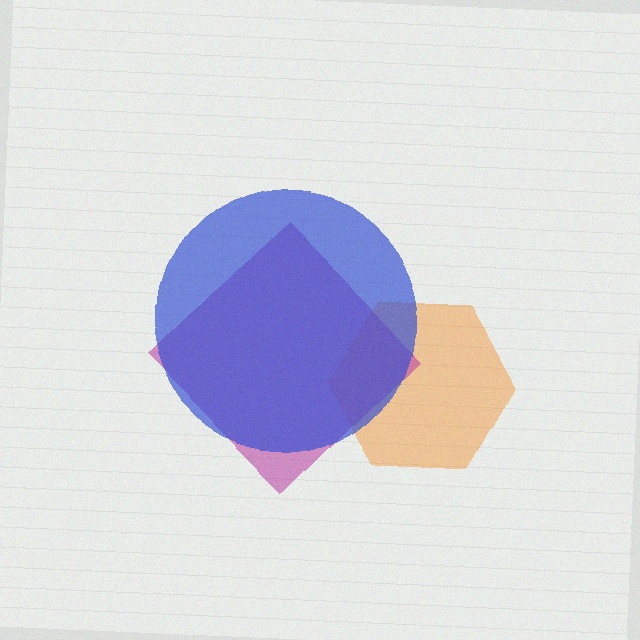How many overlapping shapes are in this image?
There are 3 overlapping shapes in the image.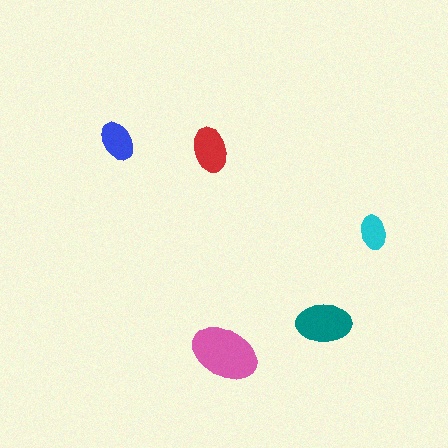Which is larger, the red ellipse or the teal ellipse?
The teal one.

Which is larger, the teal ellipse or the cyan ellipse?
The teal one.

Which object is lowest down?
The pink ellipse is bottommost.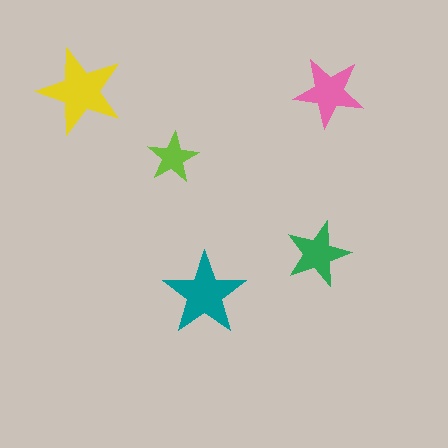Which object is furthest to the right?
The pink star is rightmost.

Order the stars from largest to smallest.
the yellow one, the teal one, the pink one, the green one, the lime one.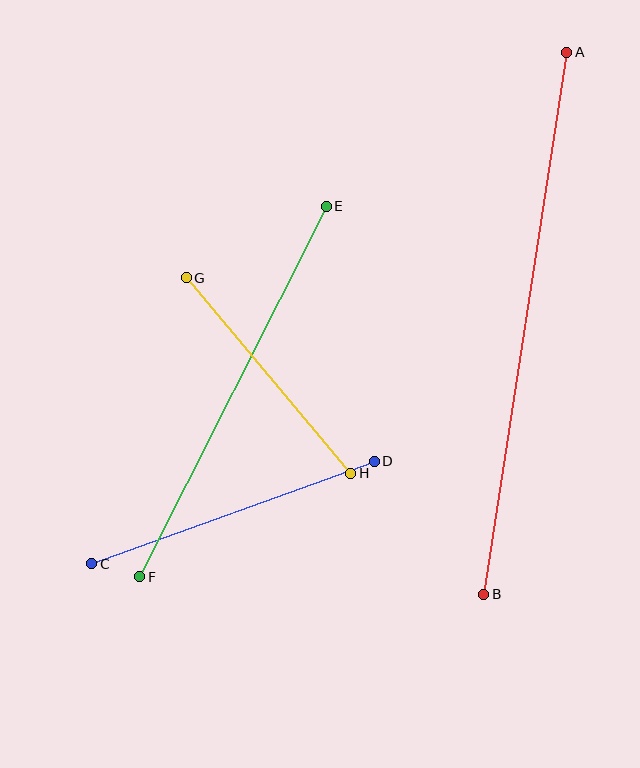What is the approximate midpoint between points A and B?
The midpoint is at approximately (525, 323) pixels.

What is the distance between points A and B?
The distance is approximately 548 pixels.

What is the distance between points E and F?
The distance is approximately 414 pixels.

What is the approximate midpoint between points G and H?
The midpoint is at approximately (268, 375) pixels.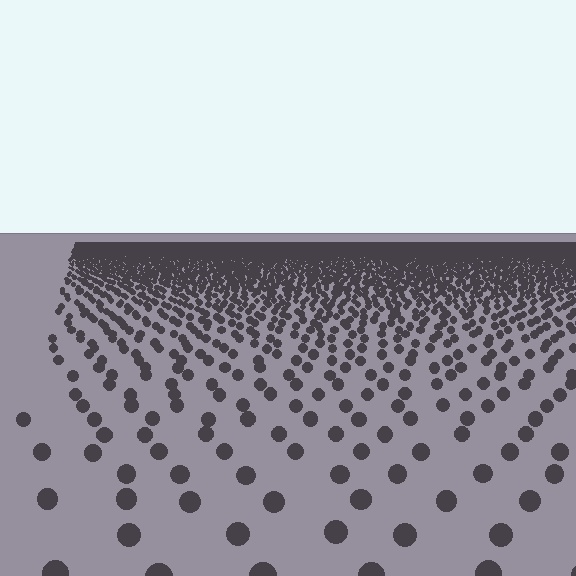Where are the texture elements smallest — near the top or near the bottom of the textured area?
Near the top.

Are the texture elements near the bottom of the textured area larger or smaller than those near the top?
Larger. Near the bottom, elements are closer to the viewer and appear at a bigger on-screen size.